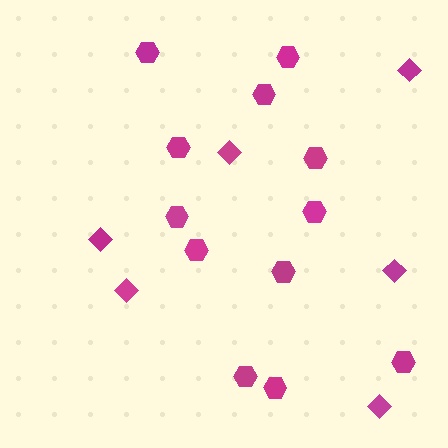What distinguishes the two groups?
There are 2 groups: one group of hexagons (12) and one group of diamonds (6).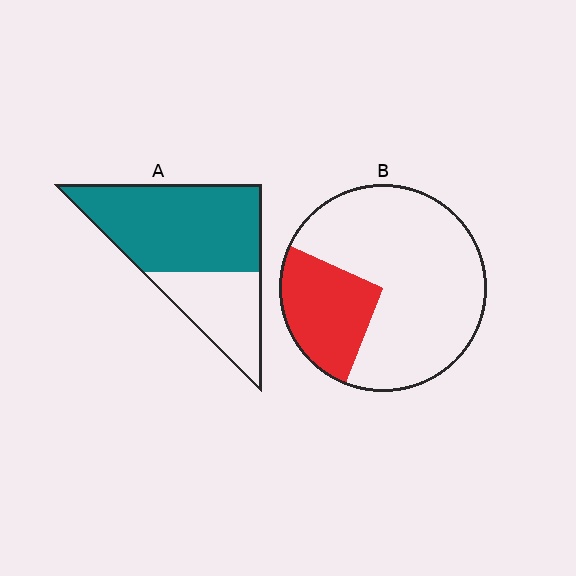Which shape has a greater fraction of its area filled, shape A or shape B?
Shape A.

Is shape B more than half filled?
No.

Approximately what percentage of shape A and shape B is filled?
A is approximately 65% and B is approximately 25%.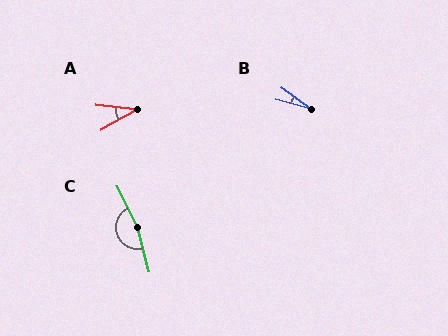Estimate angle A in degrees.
Approximately 36 degrees.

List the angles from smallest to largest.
B (21°), A (36°), C (168°).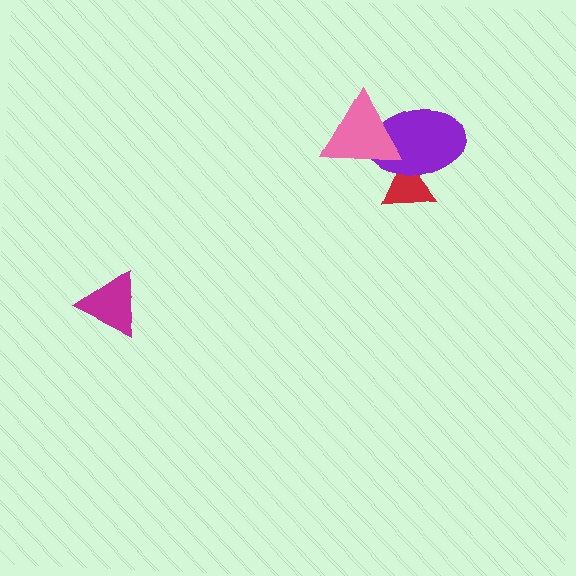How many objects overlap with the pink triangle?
2 objects overlap with the pink triangle.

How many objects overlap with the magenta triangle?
0 objects overlap with the magenta triangle.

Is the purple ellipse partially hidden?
Yes, it is partially covered by another shape.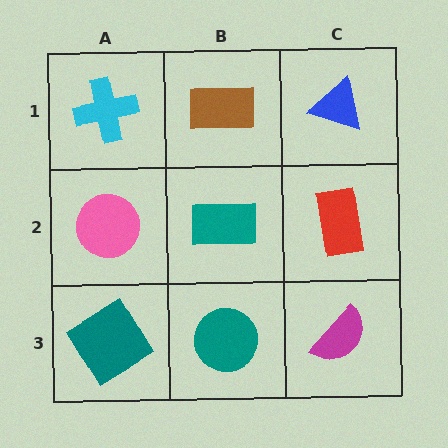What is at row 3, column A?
A teal diamond.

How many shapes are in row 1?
3 shapes.